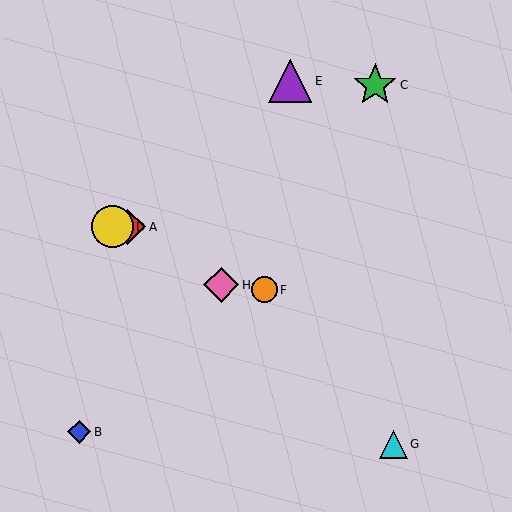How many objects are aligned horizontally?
2 objects (A, D) are aligned horizontally.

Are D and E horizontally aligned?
No, D is at y≈227 and E is at y≈81.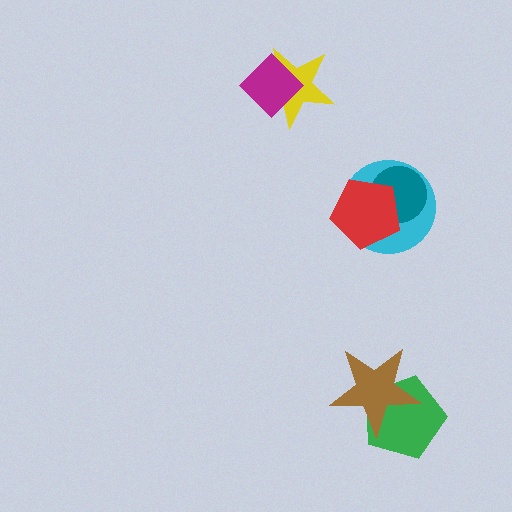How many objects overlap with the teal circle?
2 objects overlap with the teal circle.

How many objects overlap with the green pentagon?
1 object overlaps with the green pentagon.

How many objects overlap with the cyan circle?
2 objects overlap with the cyan circle.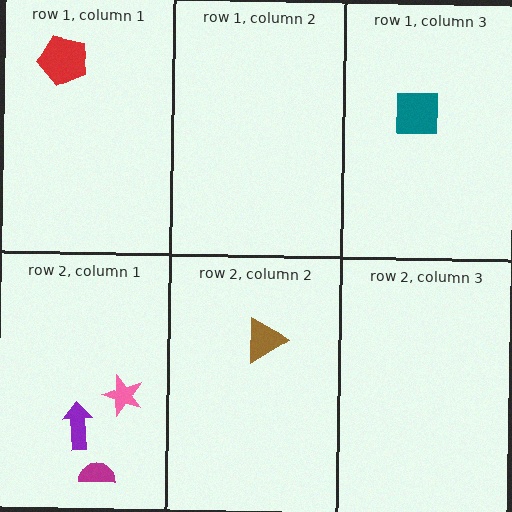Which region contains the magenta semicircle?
The row 2, column 1 region.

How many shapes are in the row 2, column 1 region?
3.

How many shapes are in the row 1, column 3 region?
1.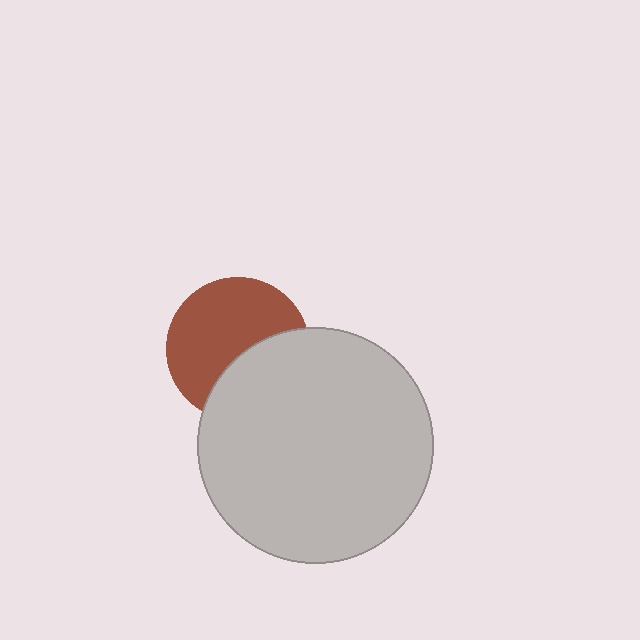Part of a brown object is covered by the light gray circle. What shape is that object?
It is a circle.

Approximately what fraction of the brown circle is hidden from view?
Roughly 39% of the brown circle is hidden behind the light gray circle.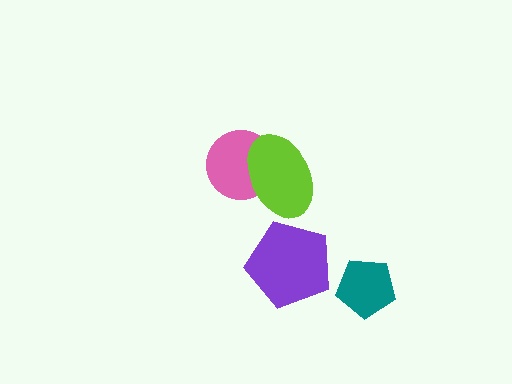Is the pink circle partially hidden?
Yes, it is partially covered by another shape.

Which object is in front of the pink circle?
The lime ellipse is in front of the pink circle.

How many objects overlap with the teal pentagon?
0 objects overlap with the teal pentagon.